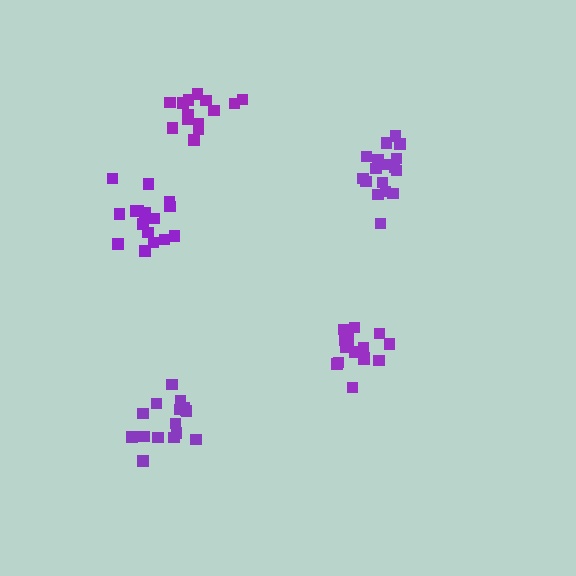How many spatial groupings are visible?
There are 5 spatial groupings.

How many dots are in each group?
Group 1: 17 dots, Group 2: 16 dots, Group 3: 16 dots, Group 4: 16 dots, Group 5: 14 dots (79 total).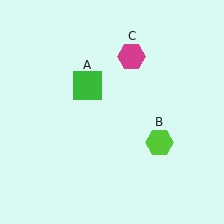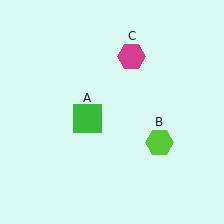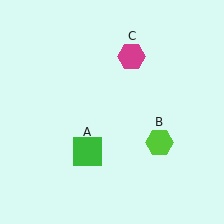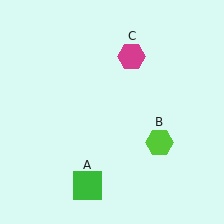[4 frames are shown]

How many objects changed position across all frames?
1 object changed position: green square (object A).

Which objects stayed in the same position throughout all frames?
Lime hexagon (object B) and magenta hexagon (object C) remained stationary.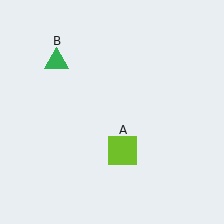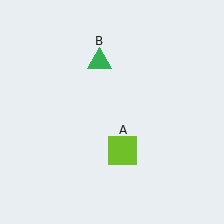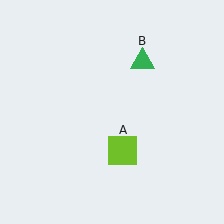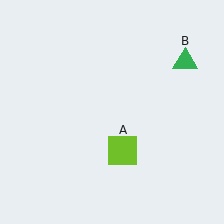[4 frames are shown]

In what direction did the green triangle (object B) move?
The green triangle (object B) moved right.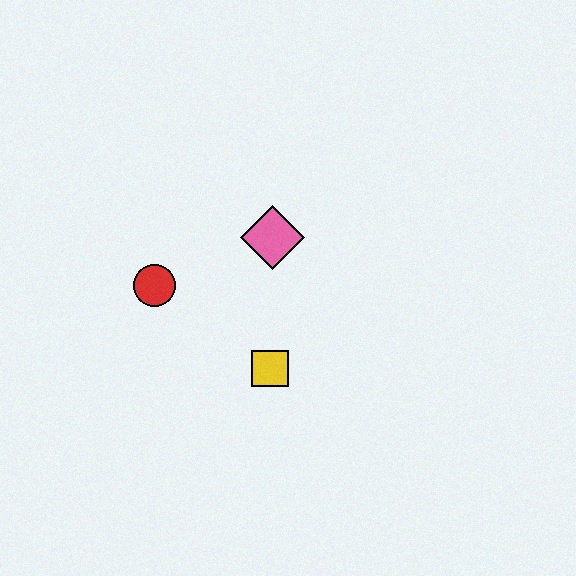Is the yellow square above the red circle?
No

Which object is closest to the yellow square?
The pink diamond is closest to the yellow square.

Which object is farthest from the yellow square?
The red circle is farthest from the yellow square.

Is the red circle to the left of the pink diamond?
Yes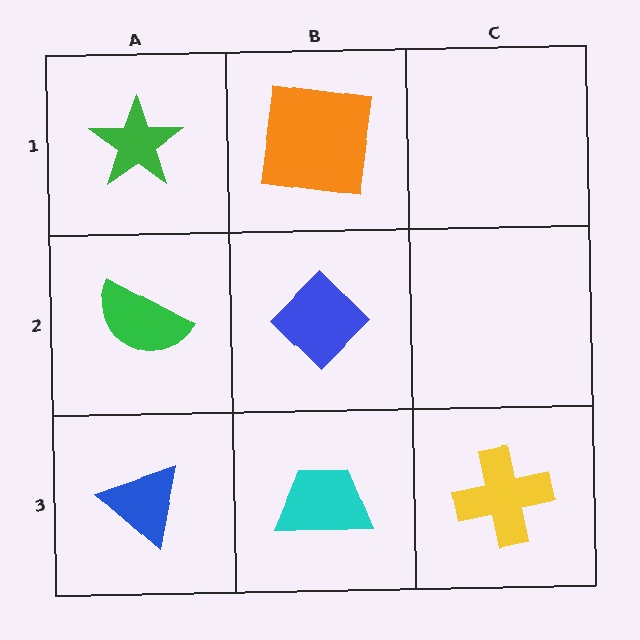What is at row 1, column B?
An orange square.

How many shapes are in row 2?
2 shapes.